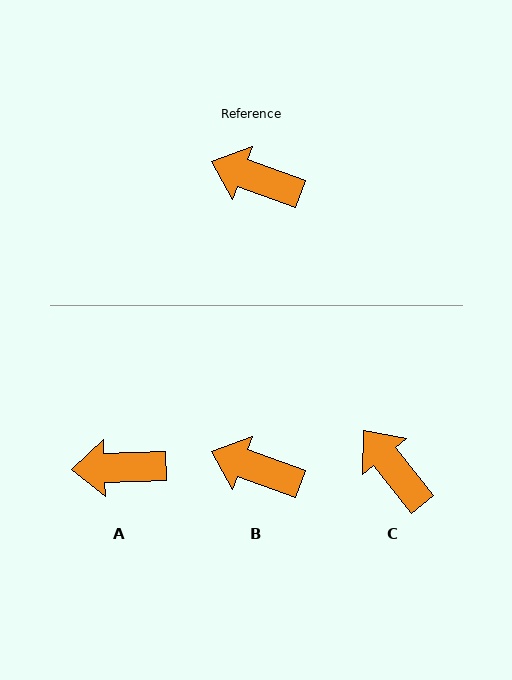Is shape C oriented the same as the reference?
No, it is off by about 32 degrees.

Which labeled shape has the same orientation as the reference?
B.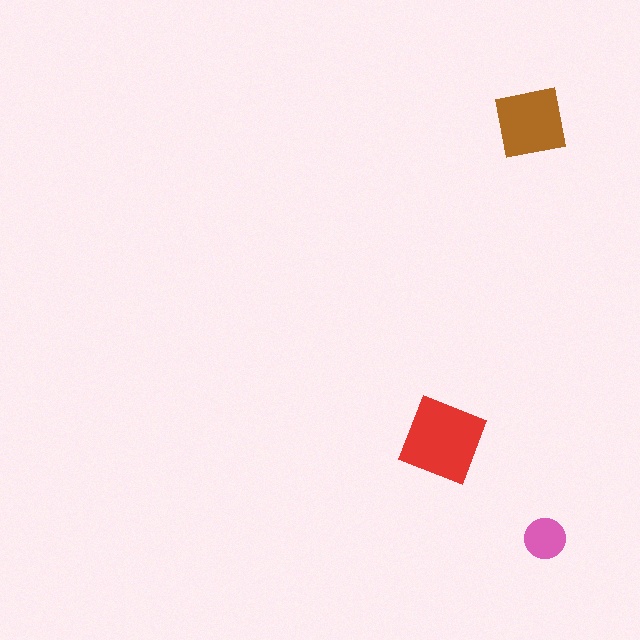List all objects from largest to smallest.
The red diamond, the brown square, the pink circle.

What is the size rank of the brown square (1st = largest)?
2nd.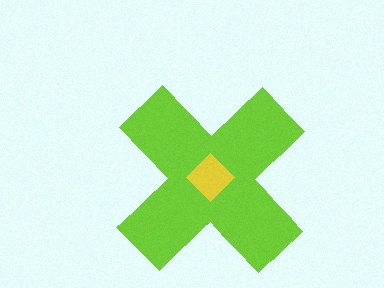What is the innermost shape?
The yellow diamond.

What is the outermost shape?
The lime cross.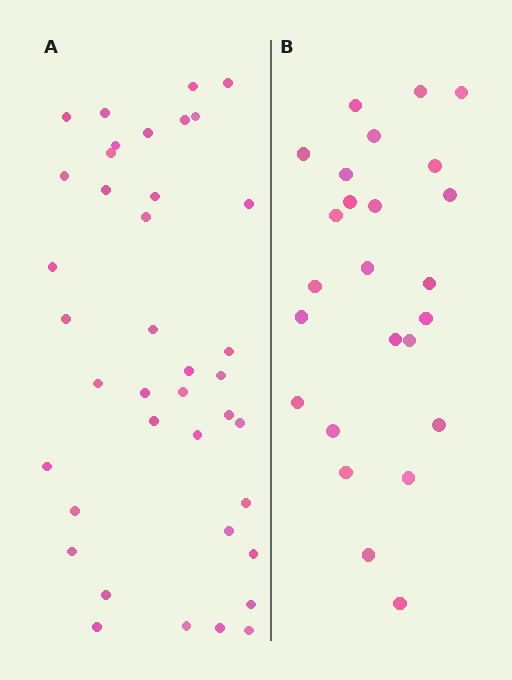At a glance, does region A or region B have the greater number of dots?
Region A (the left region) has more dots.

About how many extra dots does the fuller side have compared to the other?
Region A has approximately 15 more dots than region B.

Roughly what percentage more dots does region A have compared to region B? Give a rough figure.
About 55% more.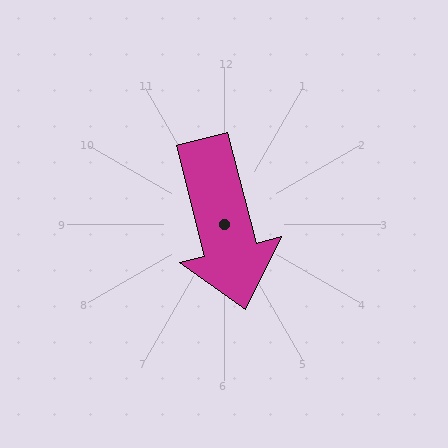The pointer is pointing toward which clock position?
Roughly 6 o'clock.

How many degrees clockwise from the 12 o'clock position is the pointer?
Approximately 166 degrees.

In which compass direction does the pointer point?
South.